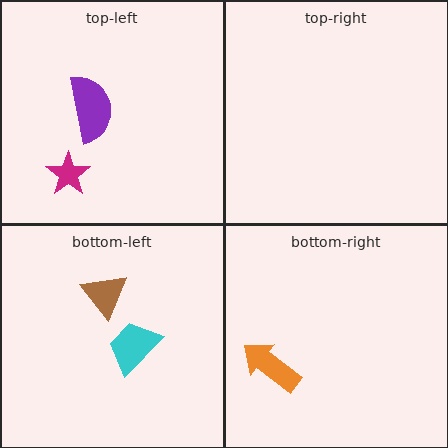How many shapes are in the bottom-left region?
2.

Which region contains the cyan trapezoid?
The bottom-left region.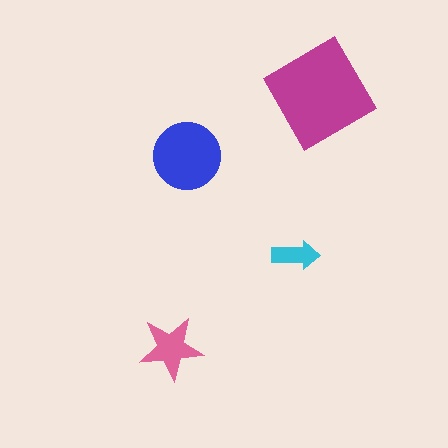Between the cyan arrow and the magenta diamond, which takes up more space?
The magenta diamond.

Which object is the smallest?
The cyan arrow.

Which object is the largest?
The magenta diamond.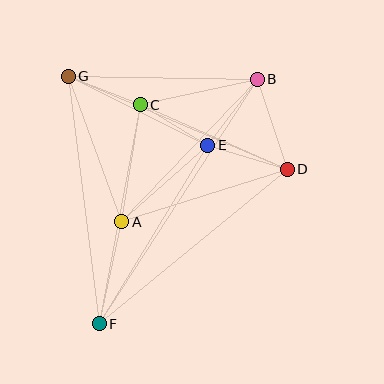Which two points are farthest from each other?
Points B and F are farthest from each other.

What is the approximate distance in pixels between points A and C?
The distance between A and C is approximately 118 pixels.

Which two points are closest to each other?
Points C and G are closest to each other.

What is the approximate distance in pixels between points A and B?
The distance between A and B is approximately 196 pixels.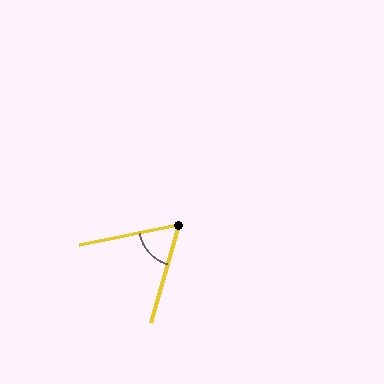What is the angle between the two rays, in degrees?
Approximately 63 degrees.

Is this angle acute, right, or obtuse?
It is acute.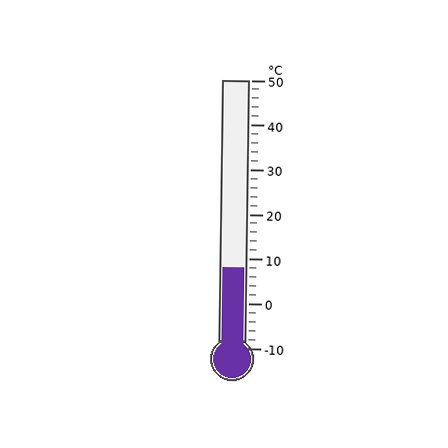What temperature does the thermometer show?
The thermometer shows approximately 8°C.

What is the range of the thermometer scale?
The thermometer scale ranges from -10°C to 50°C.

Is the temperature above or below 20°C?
The temperature is below 20°C.